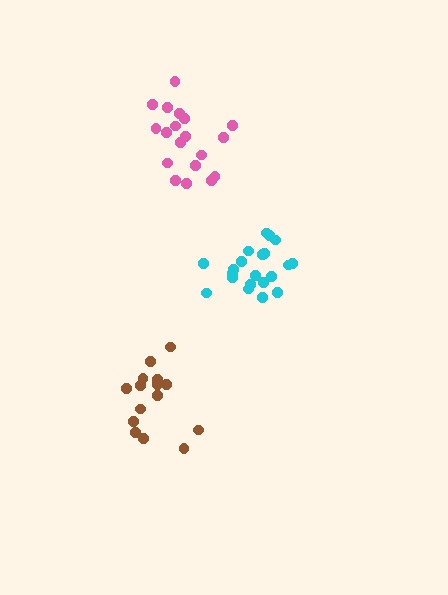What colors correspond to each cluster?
The clusters are colored: pink, brown, cyan.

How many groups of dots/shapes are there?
There are 3 groups.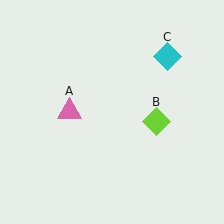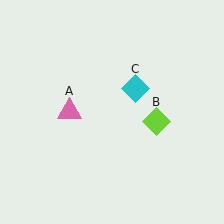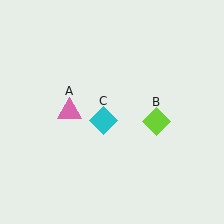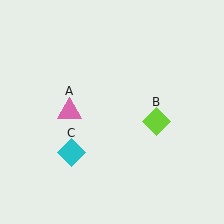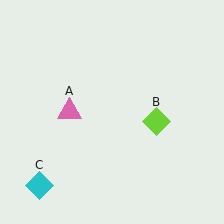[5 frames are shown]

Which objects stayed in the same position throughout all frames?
Pink triangle (object A) and lime diamond (object B) remained stationary.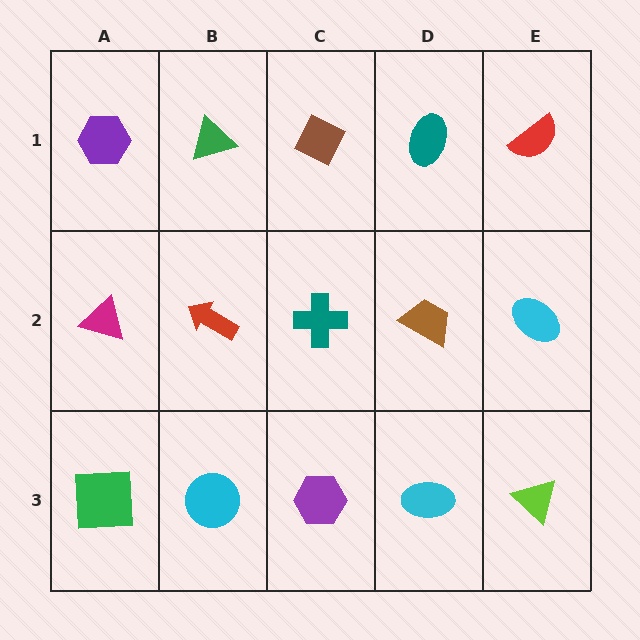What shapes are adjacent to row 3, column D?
A brown trapezoid (row 2, column D), a purple hexagon (row 3, column C), a lime triangle (row 3, column E).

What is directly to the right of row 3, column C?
A cyan ellipse.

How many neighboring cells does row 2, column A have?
3.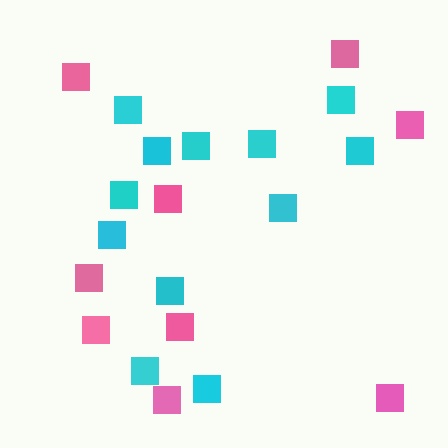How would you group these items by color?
There are 2 groups: one group of cyan squares (12) and one group of pink squares (9).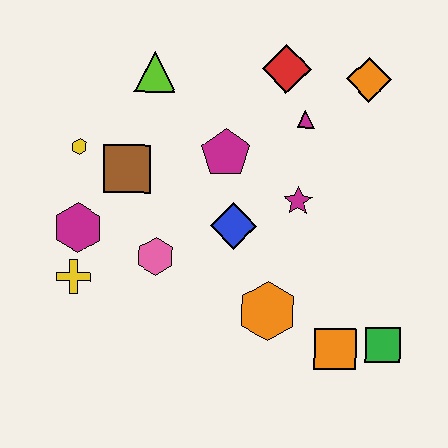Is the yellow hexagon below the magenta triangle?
Yes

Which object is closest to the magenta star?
The blue diamond is closest to the magenta star.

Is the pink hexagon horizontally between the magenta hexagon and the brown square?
No